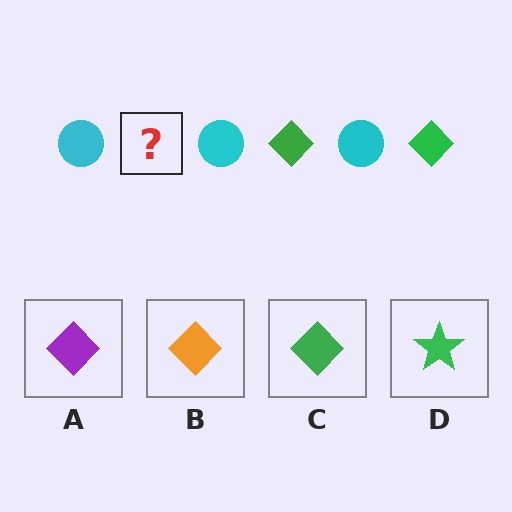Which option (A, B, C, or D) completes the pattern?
C.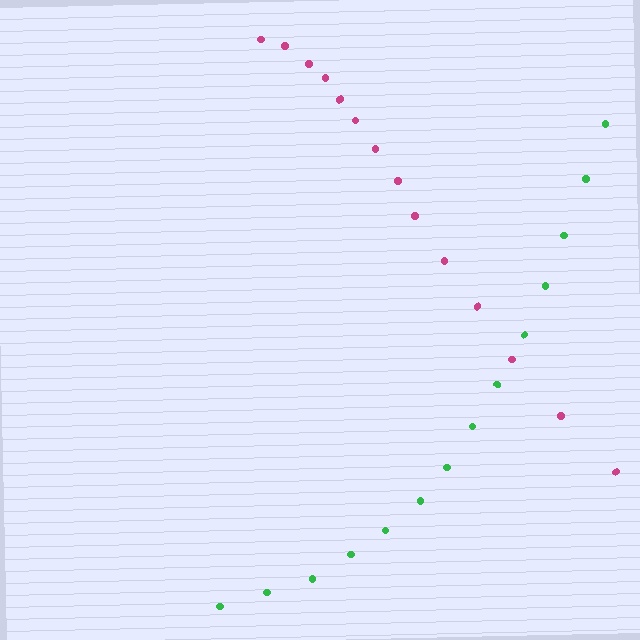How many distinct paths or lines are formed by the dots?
There are 2 distinct paths.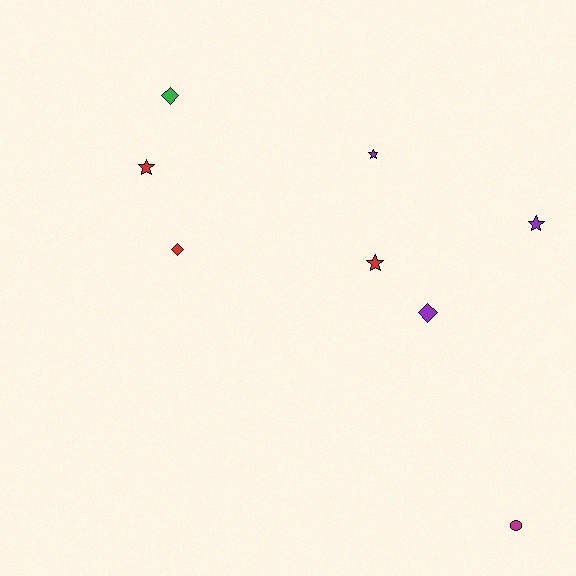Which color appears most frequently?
Purple, with 3 objects.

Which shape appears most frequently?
Star, with 4 objects.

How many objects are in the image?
There are 8 objects.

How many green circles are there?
There are no green circles.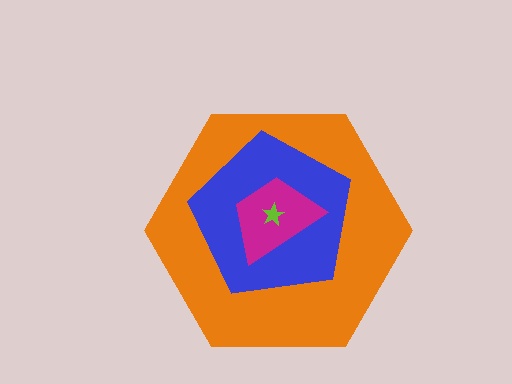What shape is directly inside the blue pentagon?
The magenta trapezoid.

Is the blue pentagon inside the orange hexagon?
Yes.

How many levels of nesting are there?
4.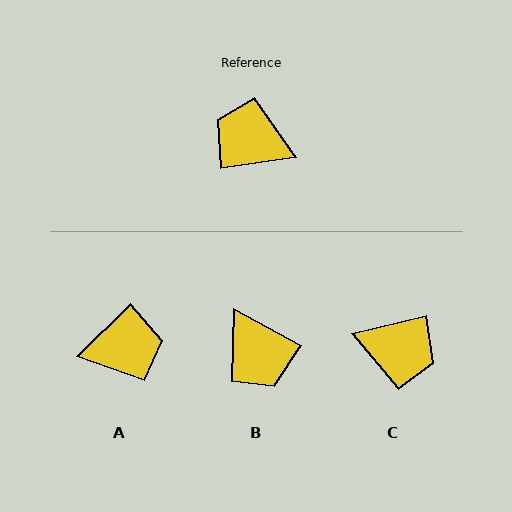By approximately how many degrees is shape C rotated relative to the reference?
Approximately 175 degrees clockwise.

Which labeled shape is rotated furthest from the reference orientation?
C, about 175 degrees away.